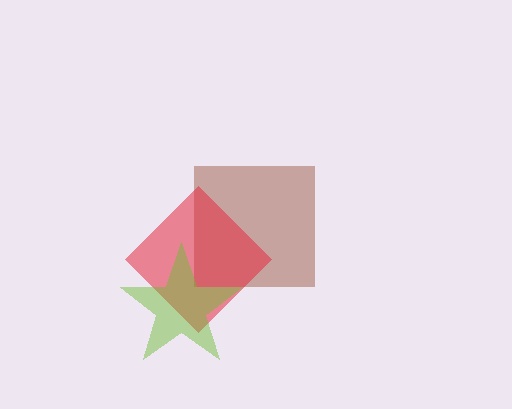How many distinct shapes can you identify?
There are 3 distinct shapes: a brown square, a red diamond, a lime star.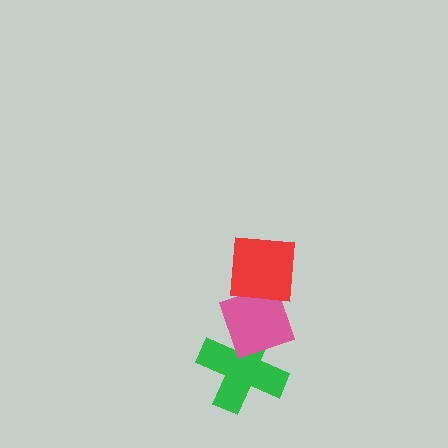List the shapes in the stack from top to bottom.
From top to bottom: the red square, the pink diamond, the green cross.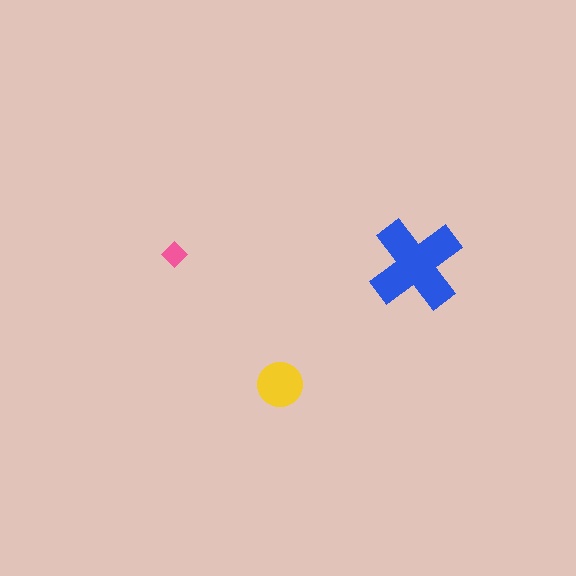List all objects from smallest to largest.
The pink diamond, the yellow circle, the blue cross.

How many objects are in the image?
There are 3 objects in the image.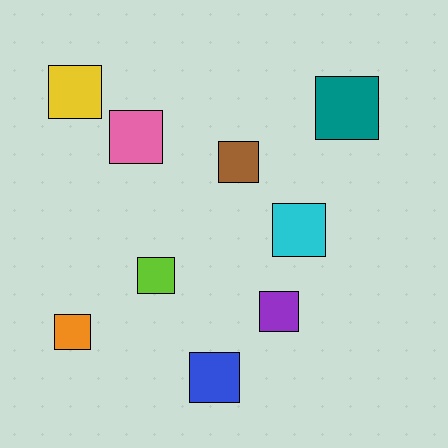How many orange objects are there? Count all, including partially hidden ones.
There is 1 orange object.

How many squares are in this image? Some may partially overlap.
There are 9 squares.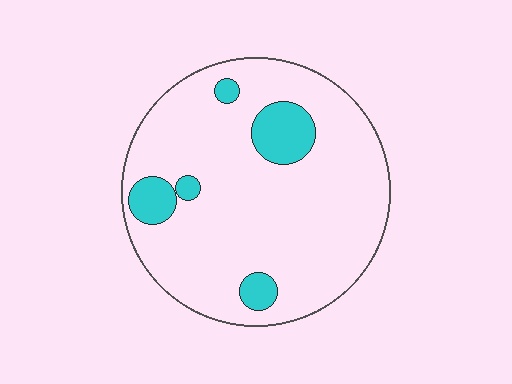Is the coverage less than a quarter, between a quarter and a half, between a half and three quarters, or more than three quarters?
Less than a quarter.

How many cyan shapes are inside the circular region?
5.